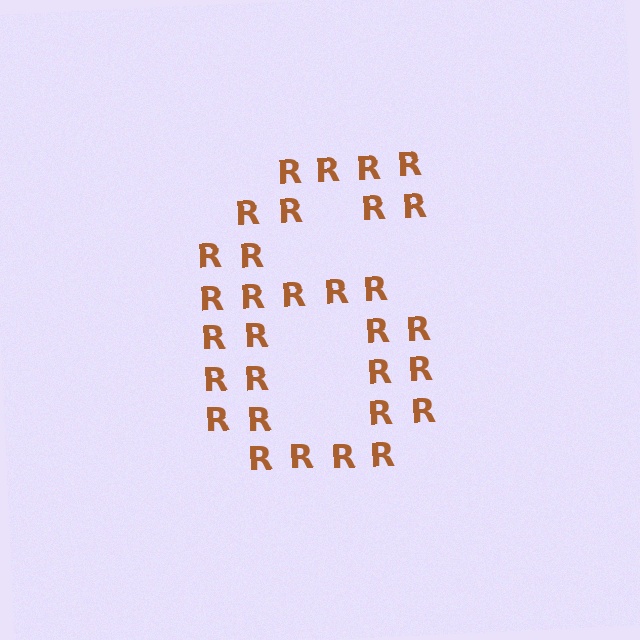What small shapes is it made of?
It is made of small letter R's.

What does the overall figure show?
The overall figure shows the digit 6.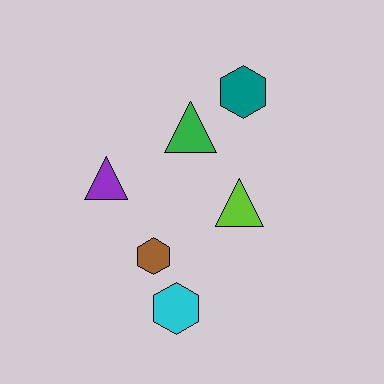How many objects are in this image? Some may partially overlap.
There are 6 objects.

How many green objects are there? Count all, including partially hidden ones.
There is 1 green object.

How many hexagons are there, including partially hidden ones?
There are 3 hexagons.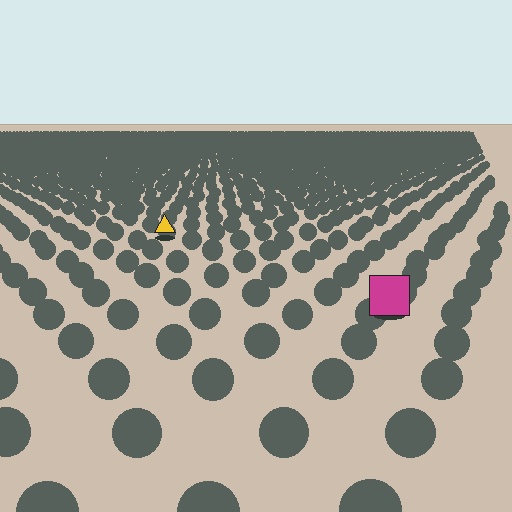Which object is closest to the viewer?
The magenta square is closest. The texture marks near it are larger and more spread out.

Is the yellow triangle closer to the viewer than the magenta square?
No. The magenta square is closer — you can tell from the texture gradient: the ground texture is coarser near it.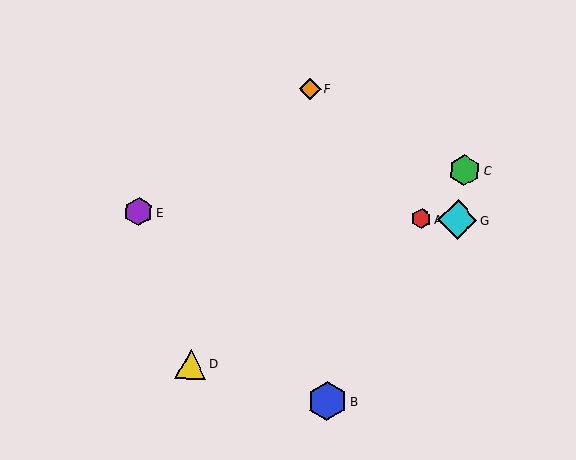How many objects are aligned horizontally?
3 objects (A, E, G) are aligned horizontally.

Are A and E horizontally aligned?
Yes, both are at y≈219.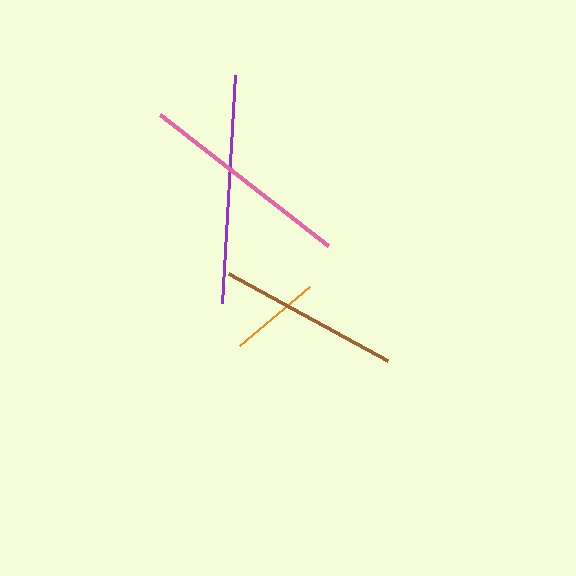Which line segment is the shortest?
The orange line is the shortest at approximately 91 pixels.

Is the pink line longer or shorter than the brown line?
The pink line is longer than the brown line.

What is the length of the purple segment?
The purple segment is approximately 228 pixels long.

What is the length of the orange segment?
The orange segment is approximately 91 pixels long.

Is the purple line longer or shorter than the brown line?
The purple line is longer than the brown line.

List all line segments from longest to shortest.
From longest to shortest: purple, pink, brown, orange.